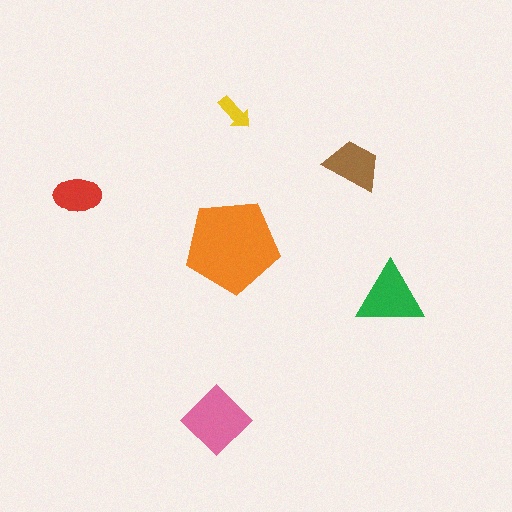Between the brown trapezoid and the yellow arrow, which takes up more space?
The brown trapezoid.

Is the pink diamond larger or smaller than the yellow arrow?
Larger.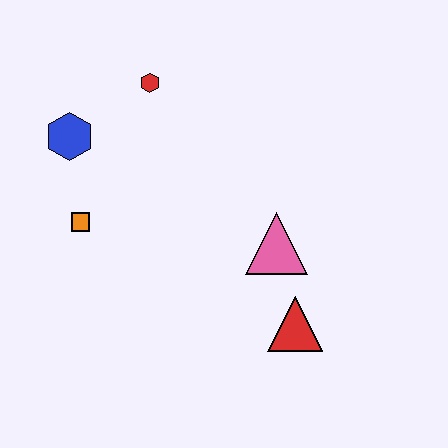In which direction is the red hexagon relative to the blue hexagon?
The red hexagon is to the right of the blue hexagon.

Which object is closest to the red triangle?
The pink triangle is closest to the red triangle.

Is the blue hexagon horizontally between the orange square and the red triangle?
No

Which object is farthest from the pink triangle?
The blue hexagon is farthest from the pink triangle.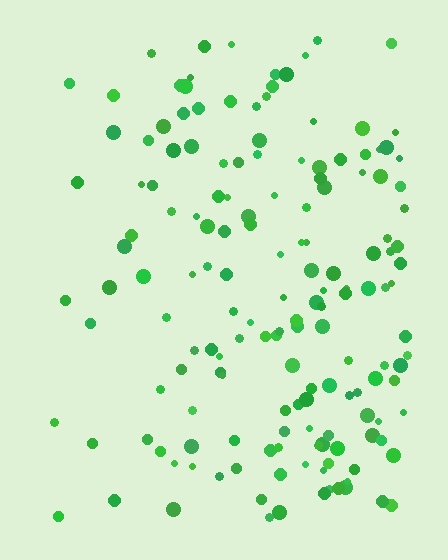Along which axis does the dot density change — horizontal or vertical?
Horizontal.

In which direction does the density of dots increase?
From left to right, with the right side densest.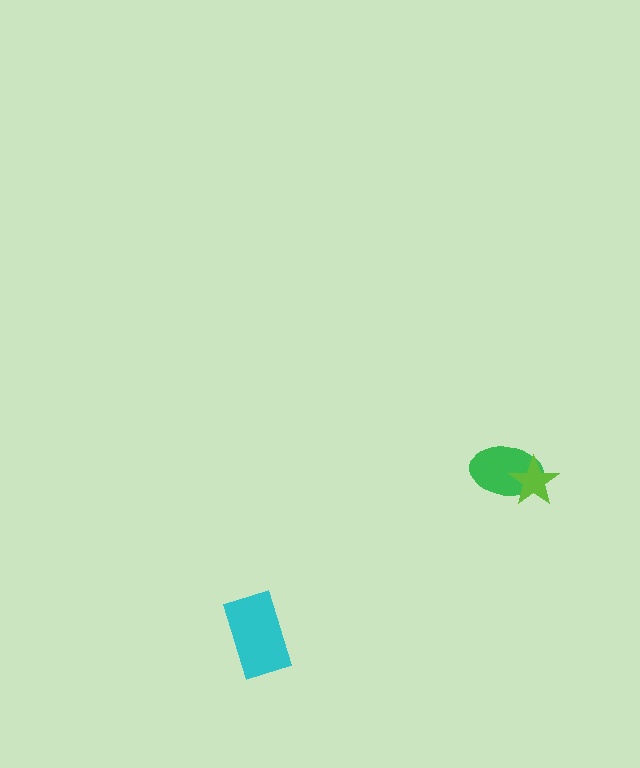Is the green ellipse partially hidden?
Yes, it is partially covered by another shape.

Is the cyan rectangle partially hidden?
No, no other shape covers it.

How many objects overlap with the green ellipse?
1 object overlaps with the green ellipse.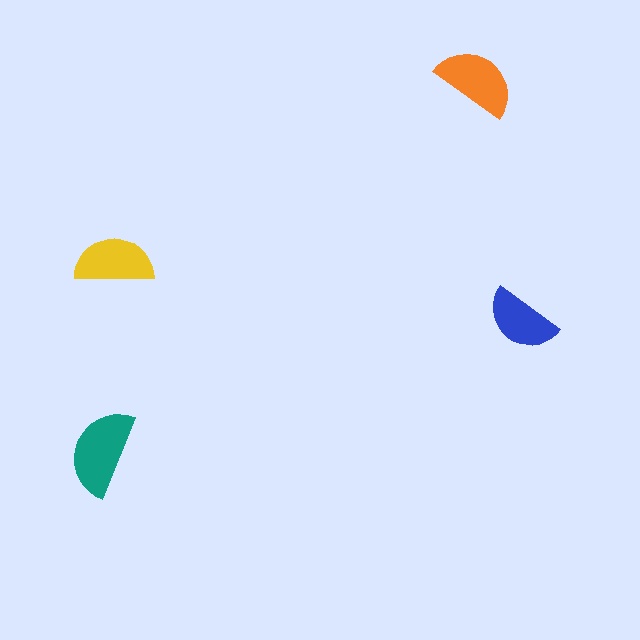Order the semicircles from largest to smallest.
the teal one, the orange one, the yellow one, the blue one.